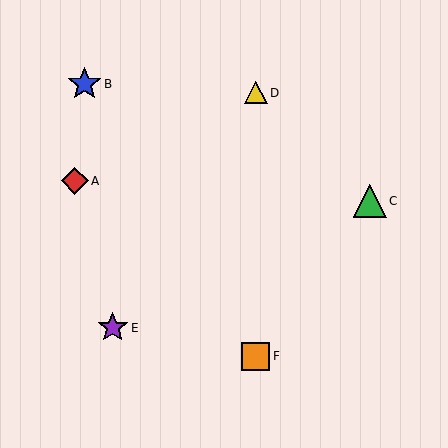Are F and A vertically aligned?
No, F is at x≈256 and A is at x≈75.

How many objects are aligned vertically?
2 objects (D, F) are aligned vertically.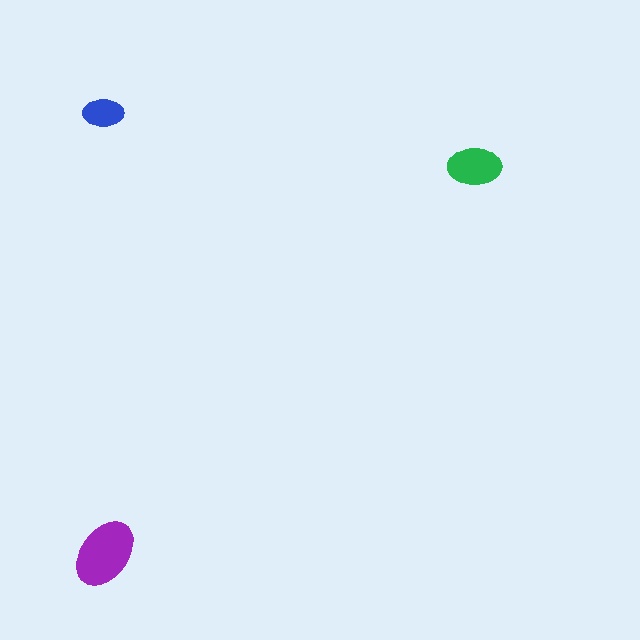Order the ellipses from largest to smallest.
the purple one, the green one, the blue one.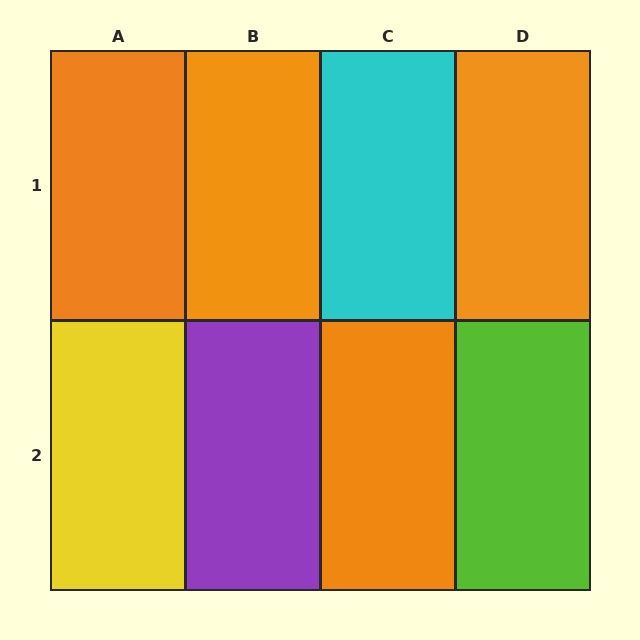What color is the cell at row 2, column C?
Orange.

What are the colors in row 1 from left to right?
Orange, orange, cyan, orange.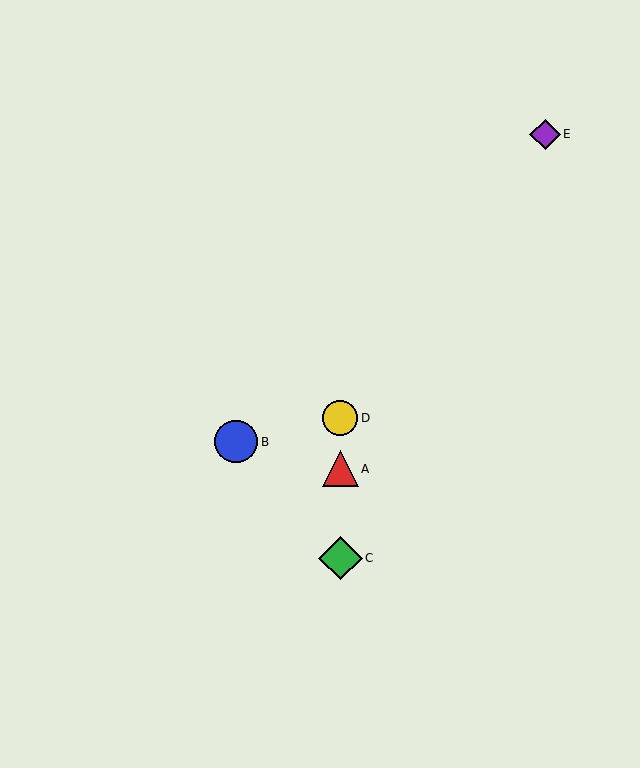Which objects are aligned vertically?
Objects A, C, D are aligned vertically.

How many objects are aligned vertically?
3 objects (A, C, D) are aligned vertically.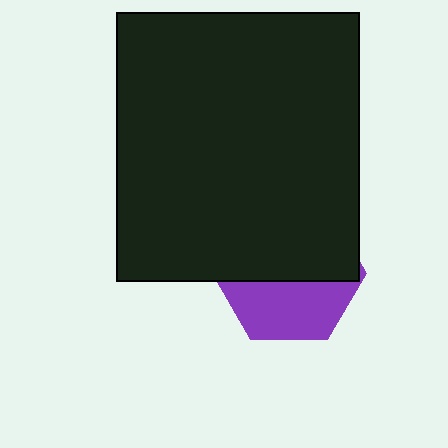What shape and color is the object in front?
The object in front is a black rectangle.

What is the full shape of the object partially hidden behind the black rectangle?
The partially hidden object is a purple hexagon.